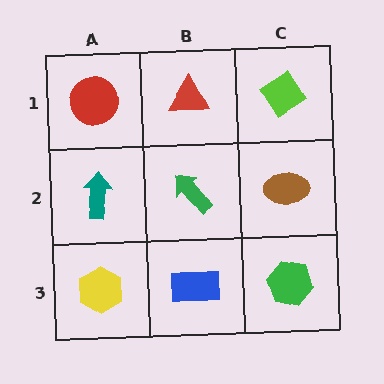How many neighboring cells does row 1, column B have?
3.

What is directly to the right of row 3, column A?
A blue rectangle.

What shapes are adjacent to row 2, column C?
A lime diamond (row 1, column C), a green hexagon (row 3, column C), a green arrow (row 2, column B).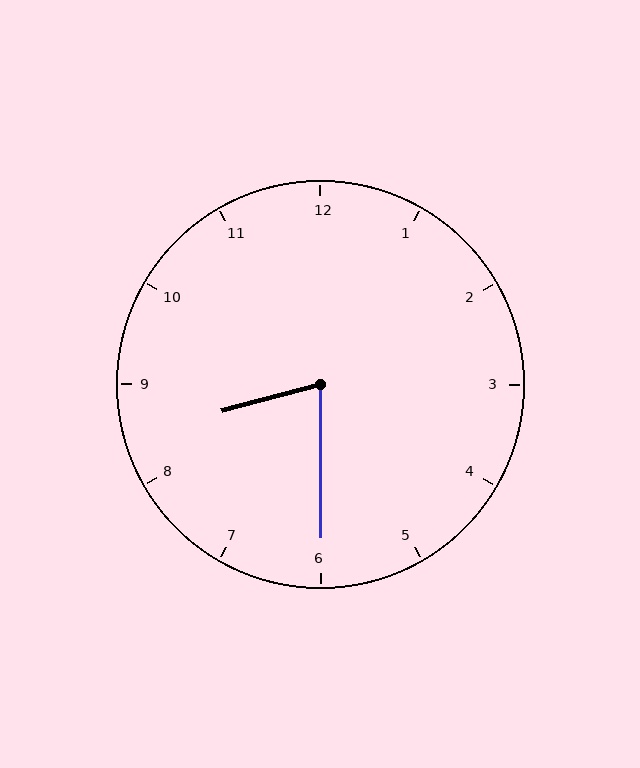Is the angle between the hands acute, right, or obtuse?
It is acute.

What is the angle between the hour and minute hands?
Approximately 75 degrees.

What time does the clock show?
8:30.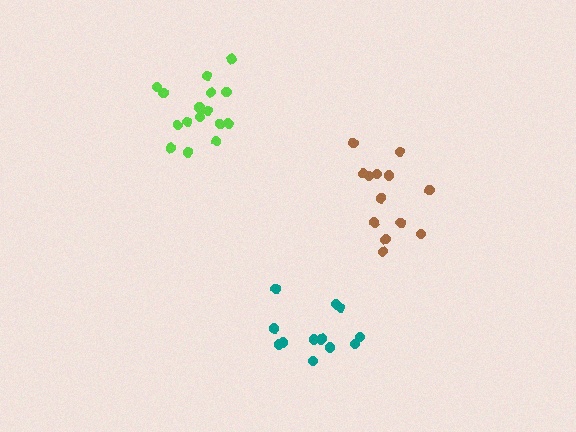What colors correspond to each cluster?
The clusters are colored: lime, teal, brown.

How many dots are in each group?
Group 1: 17 dots, Group 2: 12 dots, Group 3: 13 dots (42 total).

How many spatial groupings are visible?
There are 3 spatial groupings.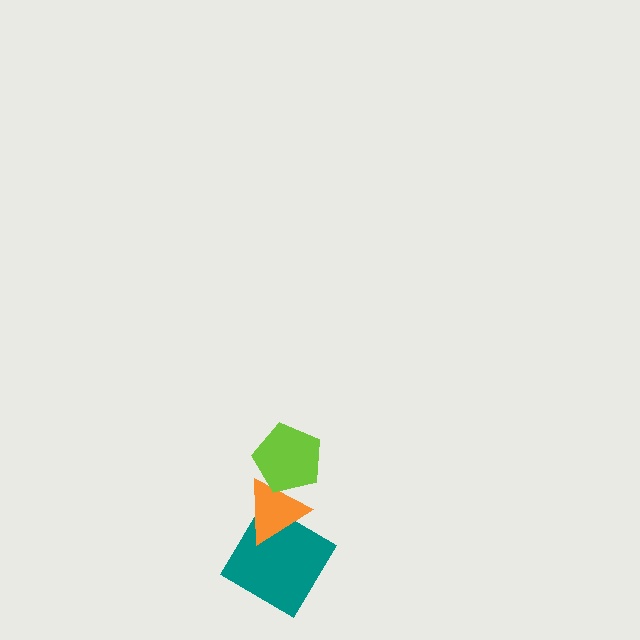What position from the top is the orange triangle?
The orange triangle is 2nd from the top.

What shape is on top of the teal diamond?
The orange triangle is on top of the teal diamond.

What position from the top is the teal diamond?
The teal diamond is 3rd from the top.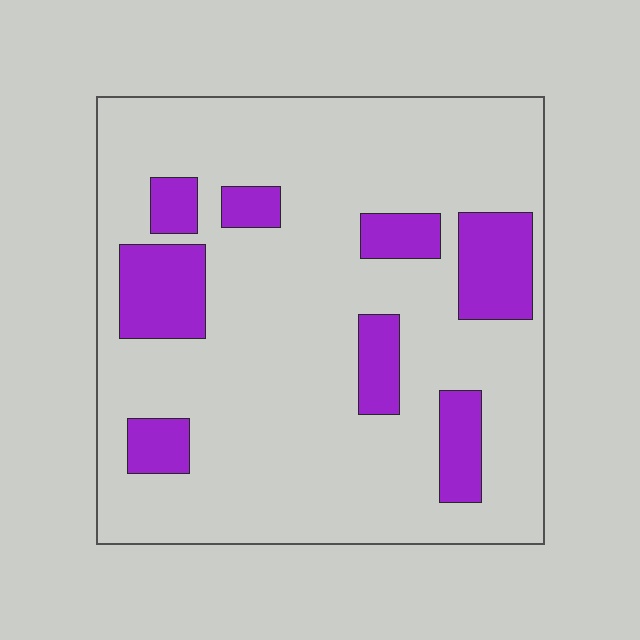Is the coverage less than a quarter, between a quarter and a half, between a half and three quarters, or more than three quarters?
Less than a quarter.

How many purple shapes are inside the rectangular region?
8.